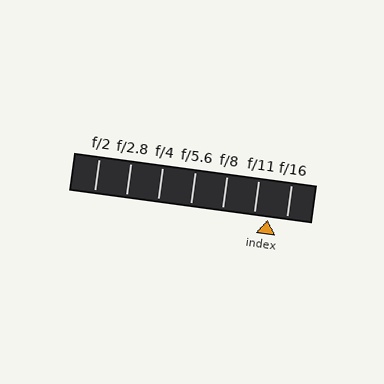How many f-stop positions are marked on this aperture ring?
There are 7 f-stop positions marked.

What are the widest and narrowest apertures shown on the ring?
The widest aperture shown is f/2 and the narrowest is f/16.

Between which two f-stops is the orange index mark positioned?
The index mark is between f/11 and f/16.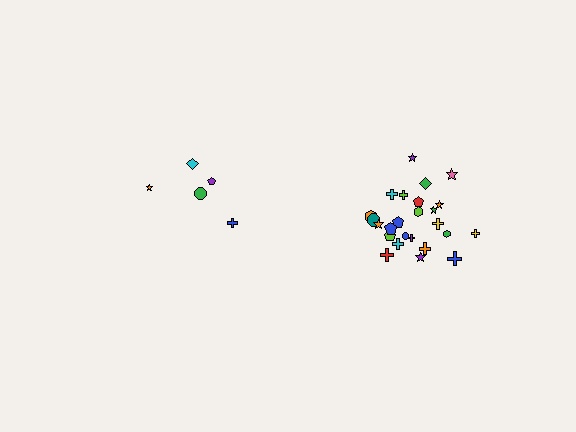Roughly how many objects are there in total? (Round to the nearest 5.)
Roughly 30 objects in total.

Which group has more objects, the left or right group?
The right group.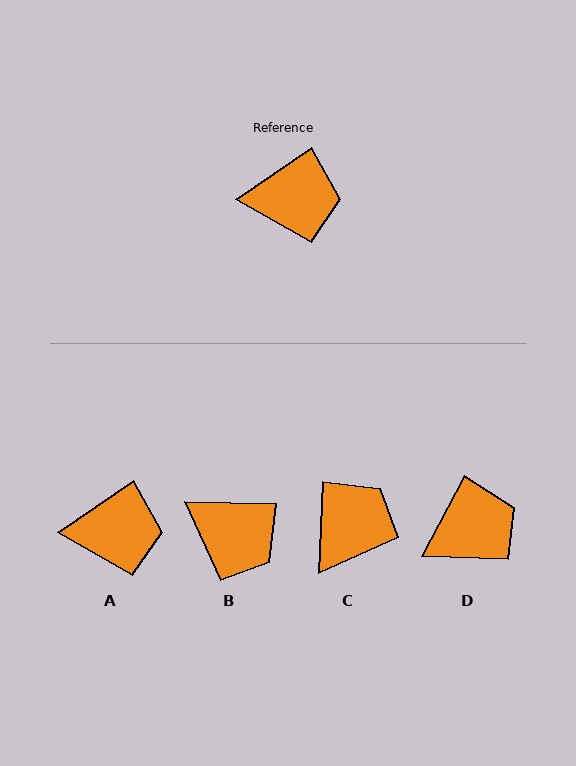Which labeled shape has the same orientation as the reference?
A.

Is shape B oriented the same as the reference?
No, it is off by about 36 degrees.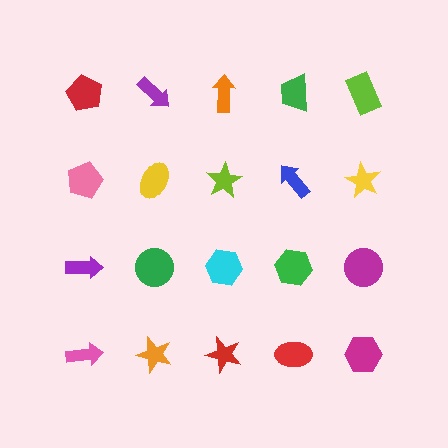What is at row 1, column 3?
An orange arrow.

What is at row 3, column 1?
A purple arrow.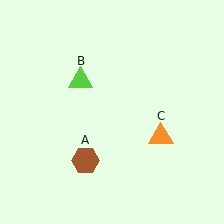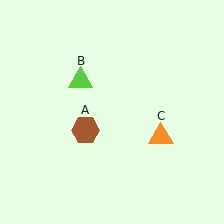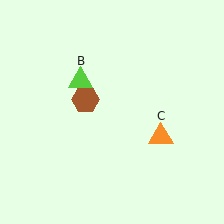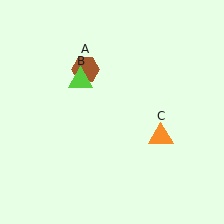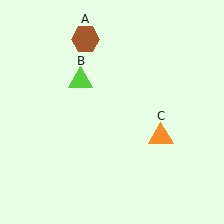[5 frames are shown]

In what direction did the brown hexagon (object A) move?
The brown hexagon (object A) moved up.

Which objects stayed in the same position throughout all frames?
Lime triangle (object B) and orange triangle (object C) remained stationary.